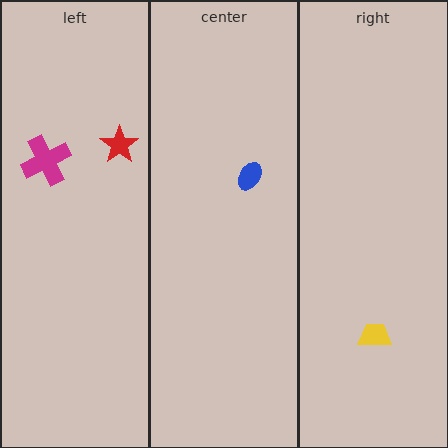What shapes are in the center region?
The blue ellipse.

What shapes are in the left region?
The magenta cross, the red star.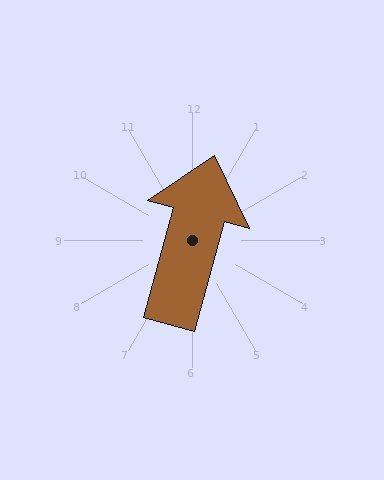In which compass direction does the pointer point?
North.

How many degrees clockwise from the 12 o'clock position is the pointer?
Approximately 15 degrees.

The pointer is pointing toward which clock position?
Roughly 12 o'clock.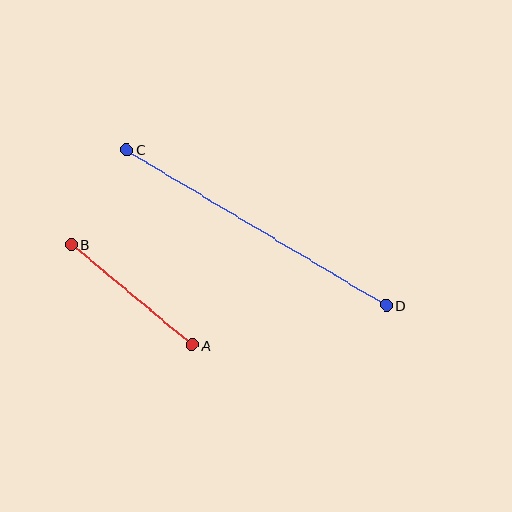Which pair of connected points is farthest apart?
Points C and D are farthest apart.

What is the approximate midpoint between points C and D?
The midpoint is at approximately (256, 228) pixels.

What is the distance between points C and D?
The distance is approximately 302 pixels.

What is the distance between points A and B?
The distance is approximately 157 pixels.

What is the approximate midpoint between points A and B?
The midpoint is at approximately (132, 295) pixels.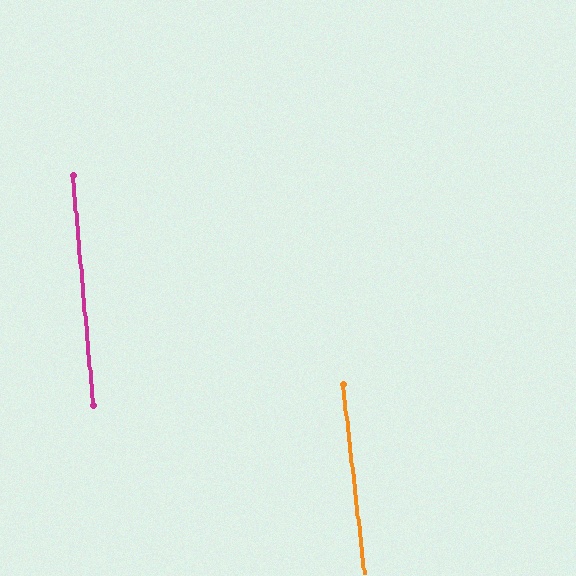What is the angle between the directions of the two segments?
Approximately 1 degree.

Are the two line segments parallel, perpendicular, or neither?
Parallel — their directions differ by only 1.4°.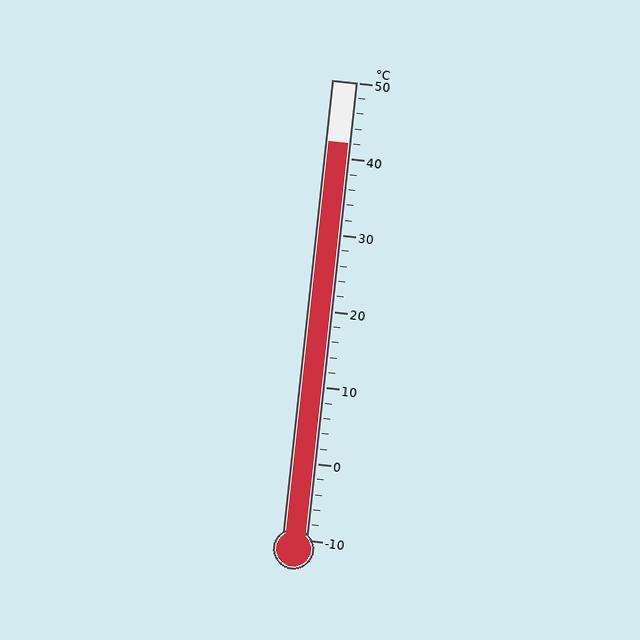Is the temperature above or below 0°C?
The temperature is above 0°C.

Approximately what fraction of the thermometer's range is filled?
The thermometer is filled to approximately 85% of its range.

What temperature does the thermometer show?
The thermometer shows approximately 42°C.